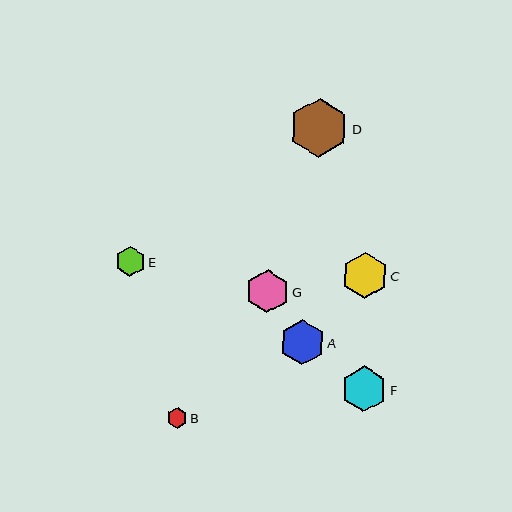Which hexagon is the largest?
Hexagon D is the largest with a size of approximately 59 pixels.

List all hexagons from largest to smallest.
From largest to smallest: D, C, F, A, G, E, B.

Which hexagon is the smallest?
Hexagon B is the smallest with a size of approximately 20 pixels.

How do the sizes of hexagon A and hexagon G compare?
Hexagon A and hexagon G are approximately the same size.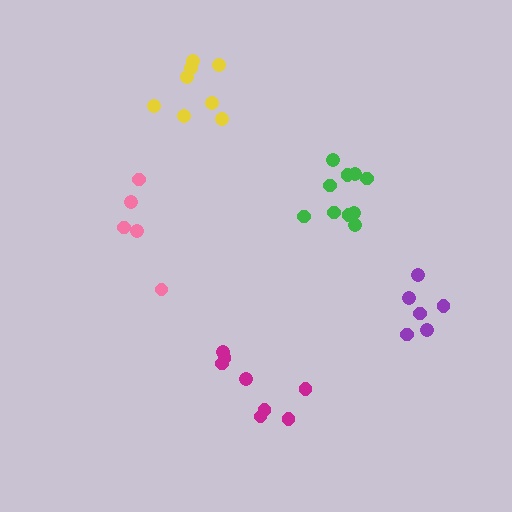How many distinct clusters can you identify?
There are 5 distinct clusters.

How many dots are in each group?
Group 1: 8 dots, Group 2: 6 dots, Group 3: 5 dots, Group 4: 8 dots, Group 5: 10 dots (37 total).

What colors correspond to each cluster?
The clusters are colored: magenta, purple, pink, yellow, green.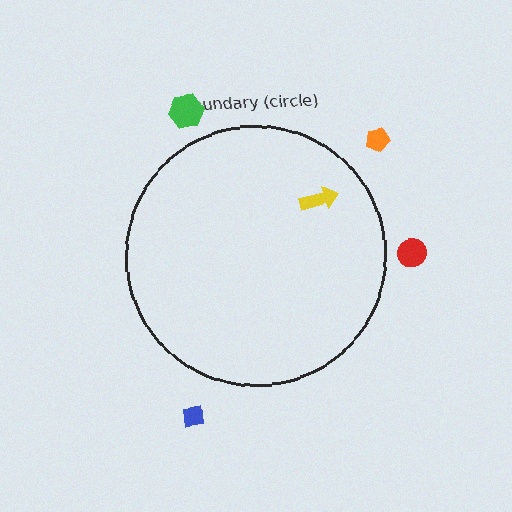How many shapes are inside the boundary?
1 inside, 4 outside.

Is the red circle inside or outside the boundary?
Outside.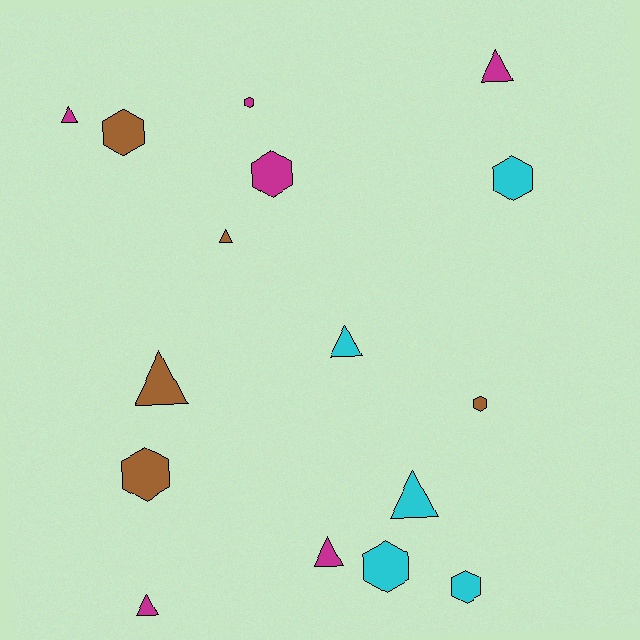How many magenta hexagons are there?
There are 2 magenta hexagons.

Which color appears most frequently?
Magenta, with 6 objects.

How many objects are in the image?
There are 16 objects.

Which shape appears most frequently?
Hexagon, with 8 objects.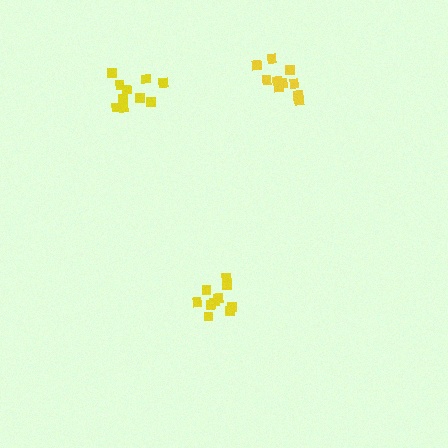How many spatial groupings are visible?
There are 3 spatial groupings.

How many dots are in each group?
Group 1: 10 dots, Group 2: 10 dots, Group 3: 10 dots (30 total).